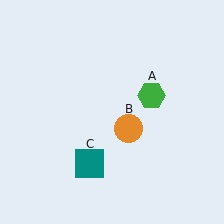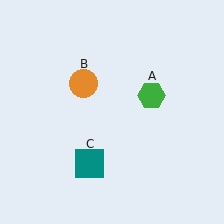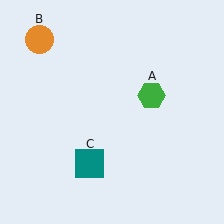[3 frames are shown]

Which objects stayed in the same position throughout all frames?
Green hexagon (object A) and teal square (object C) remained stationary.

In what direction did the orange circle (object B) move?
The orange circle (object B) moved up and to the left.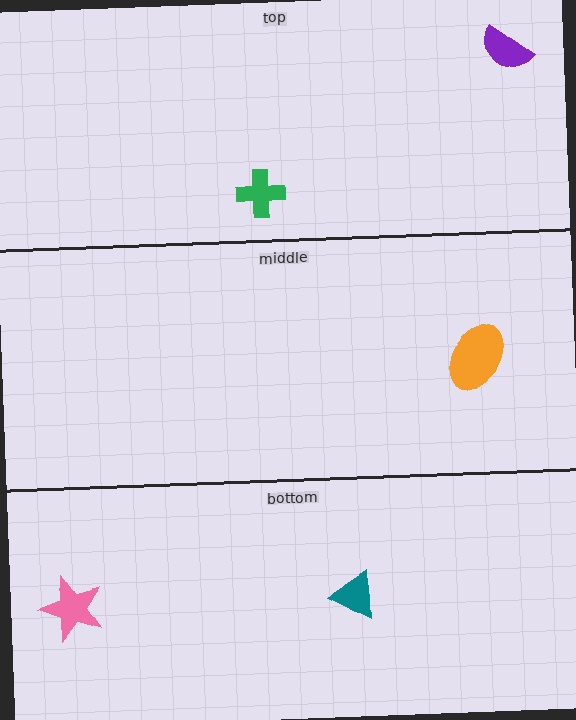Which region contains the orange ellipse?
The middle region.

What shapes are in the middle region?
The orange ellipse.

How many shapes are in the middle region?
1.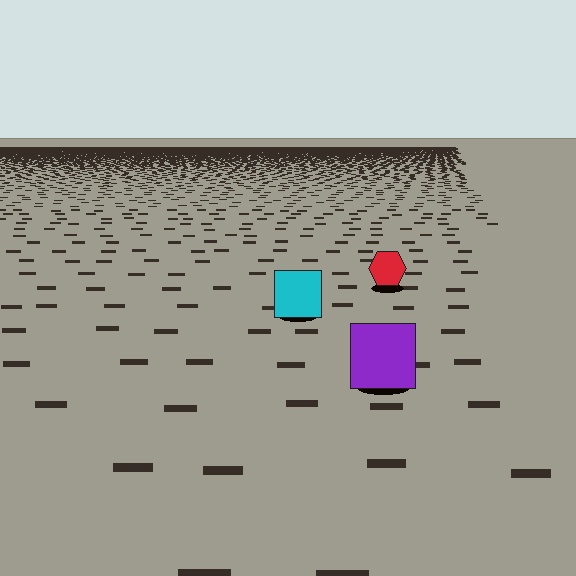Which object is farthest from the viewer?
The red hexagon is farthest from the viewer. It appears smaller and the ground texture around it is denser.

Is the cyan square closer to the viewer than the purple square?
No. The purple square is closer — you can tell from the texture gradient: the ground texture is coarser near it.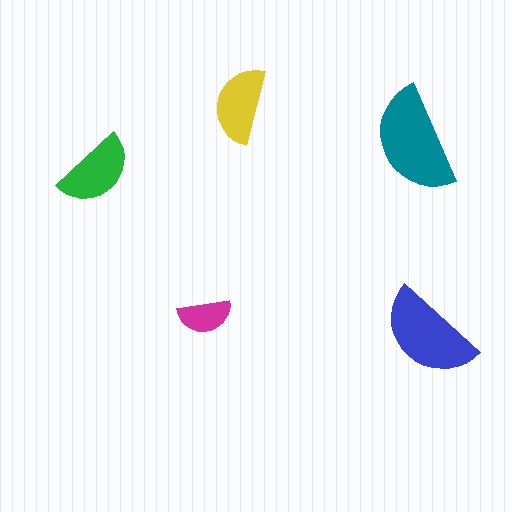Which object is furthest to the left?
The green semicircle is leftmost.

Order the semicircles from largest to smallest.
the teal one, the blue one, the green one, the yellow one, the magenta one.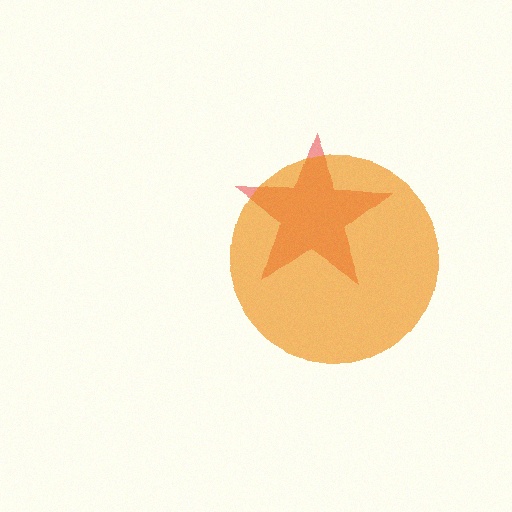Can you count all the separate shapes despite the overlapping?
Yes, there are 2 separate shapes.